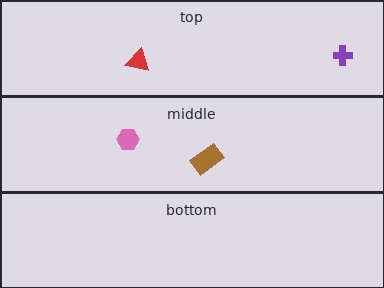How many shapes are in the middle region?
2.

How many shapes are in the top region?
2.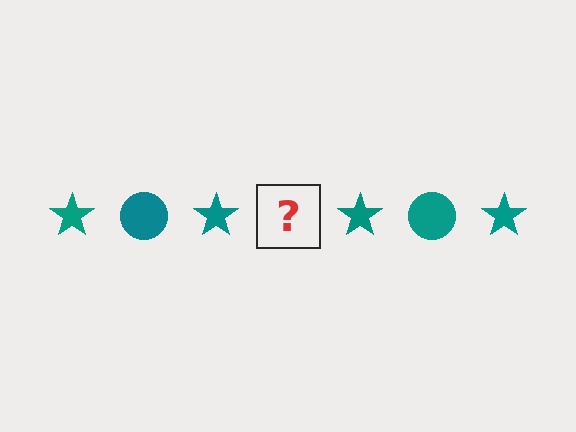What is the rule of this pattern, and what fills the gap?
The rule is that the pattern cycles through star, circle shapes in teal. The gap should be filled with a teal circle.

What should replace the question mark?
The question mark should be replaced with a teal circle.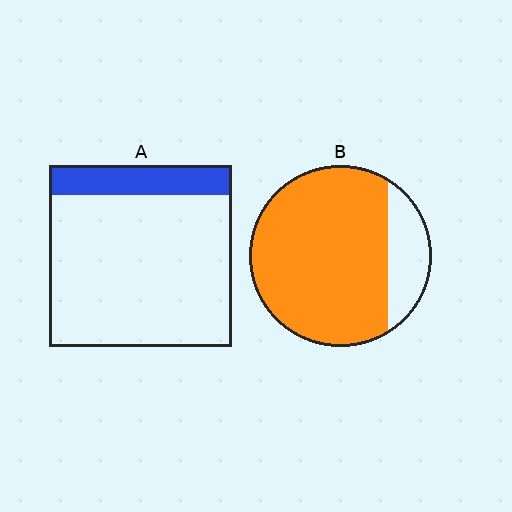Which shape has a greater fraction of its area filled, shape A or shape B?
Shape B.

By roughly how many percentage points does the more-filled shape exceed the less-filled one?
By roughly 65 percentage points (B over A).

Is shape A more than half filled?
No.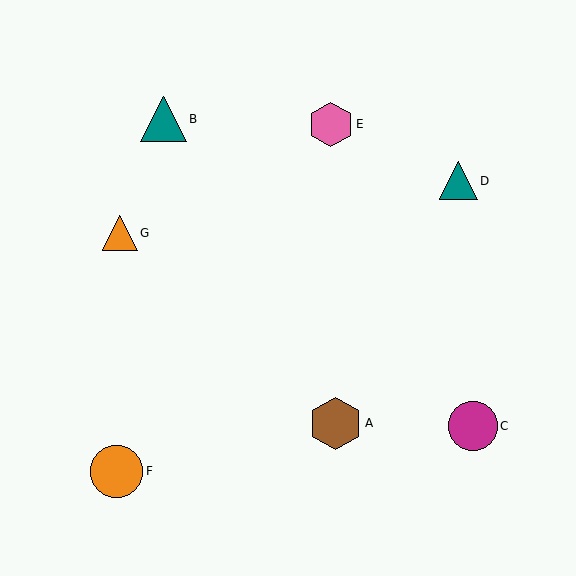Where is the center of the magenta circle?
The center of the magenta circle is at (473, 426).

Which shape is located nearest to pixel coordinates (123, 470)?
The orange circle (labeled F) at (117, 471) is nearest to that location.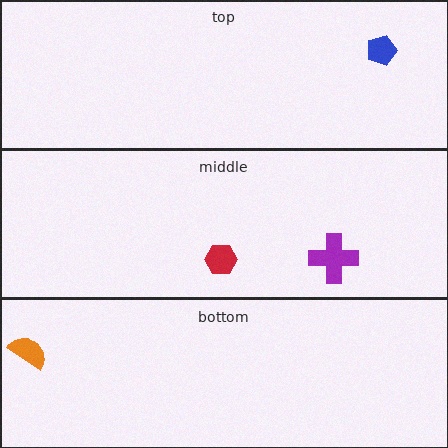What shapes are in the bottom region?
The orange semicircle.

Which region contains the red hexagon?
The middle region.